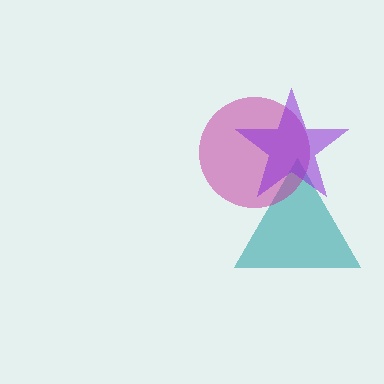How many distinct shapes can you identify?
There are 3 distinct shapes: a teal triangle, a magenta circle, a purple star.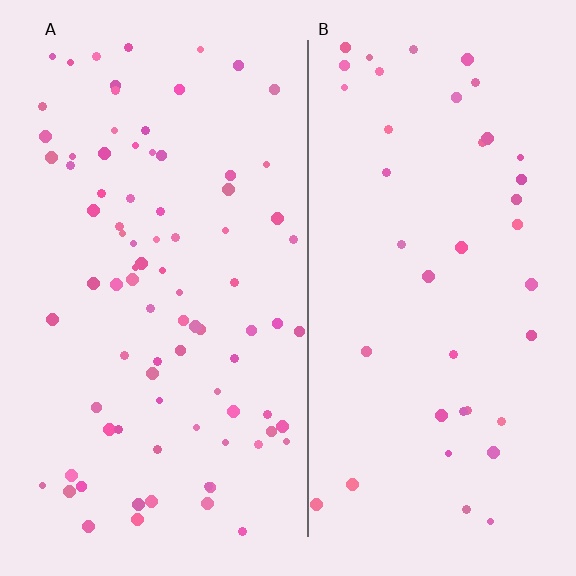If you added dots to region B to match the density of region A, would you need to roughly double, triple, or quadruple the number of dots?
Approximately double.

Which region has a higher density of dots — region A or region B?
A (the left).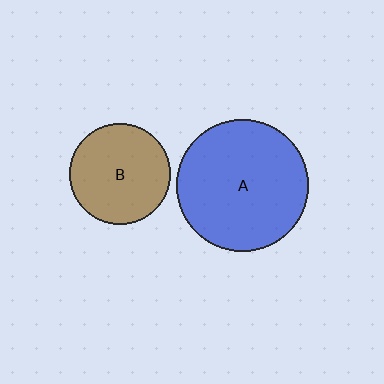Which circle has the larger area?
Circle A (blue).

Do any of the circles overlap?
No, none of the circles overlap.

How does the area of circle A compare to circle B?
Approximately 1.7 times.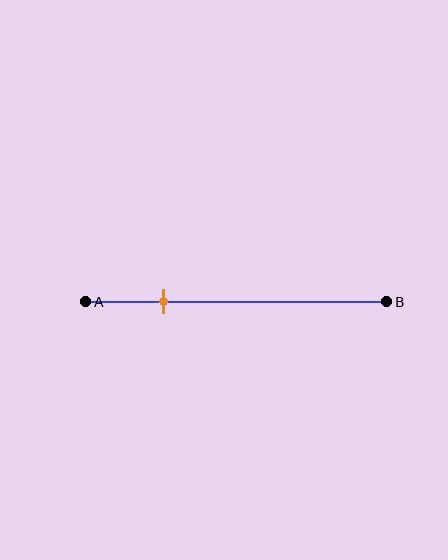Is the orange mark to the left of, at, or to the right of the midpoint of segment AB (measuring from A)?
The orange mark is to the left of the midpoint of segment AB.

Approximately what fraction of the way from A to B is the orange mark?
The orange mark is approximately 25% of the way from A to B.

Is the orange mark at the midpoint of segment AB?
No, the mark is at about 25% from A, not at the 50% midpoint.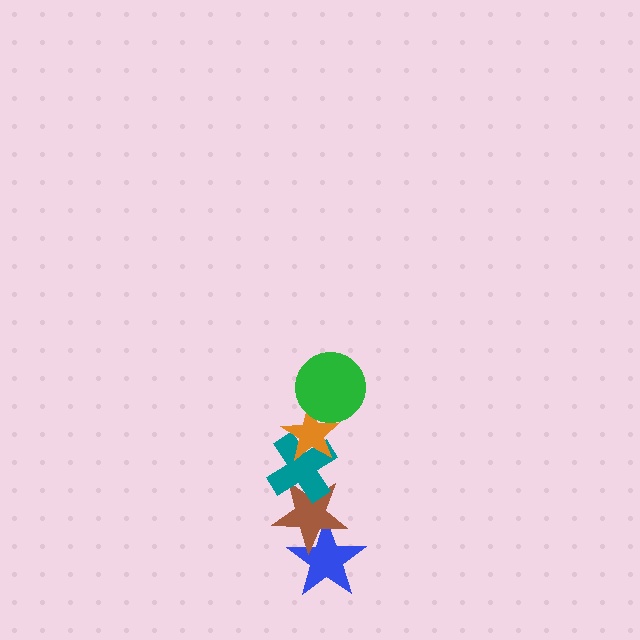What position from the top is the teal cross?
The teal cross is 3rd from the top.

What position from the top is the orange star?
The orange star is 2nd from the top.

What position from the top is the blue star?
The blue star is 5th from the top.